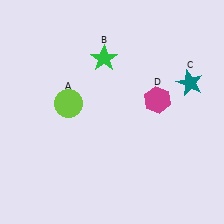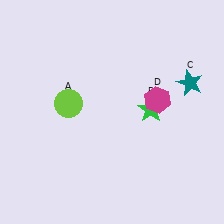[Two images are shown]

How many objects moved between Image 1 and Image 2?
1 object moved between the two images.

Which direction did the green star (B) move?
The green star (B) moved down.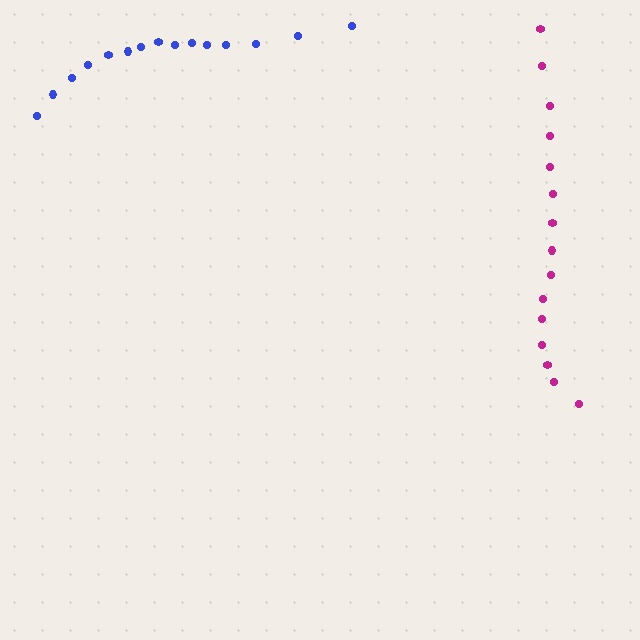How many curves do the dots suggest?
There are 2 distinct paths.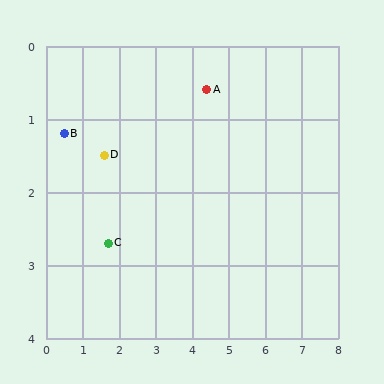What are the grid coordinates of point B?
Point B is at approximately (0.5, 1.2).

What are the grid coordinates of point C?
Point C is at approximately (1.7, 2.7).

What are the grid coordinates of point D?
Point D is at approximately (1.6, 1.5).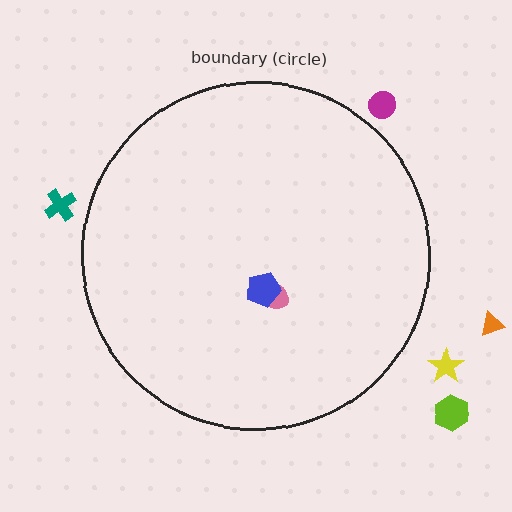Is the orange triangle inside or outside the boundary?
Outside.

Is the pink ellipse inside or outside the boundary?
Inside.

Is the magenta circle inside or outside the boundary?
Outside.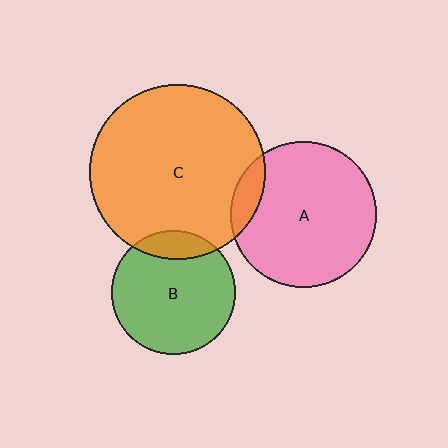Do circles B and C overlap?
Yes.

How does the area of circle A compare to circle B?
Approximately 1.4 times.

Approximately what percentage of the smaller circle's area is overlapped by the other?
Approximately 15%.